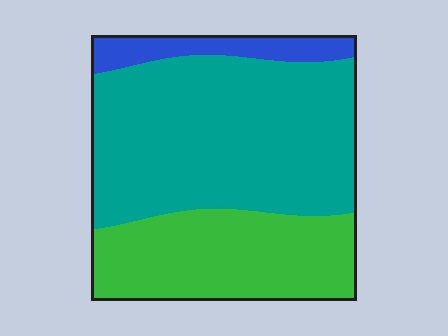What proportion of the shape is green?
Green covers 32% of the shape.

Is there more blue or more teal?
Teal.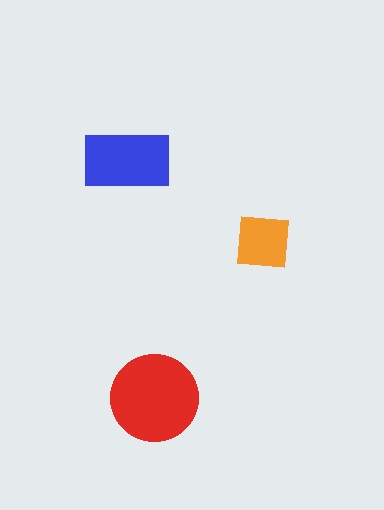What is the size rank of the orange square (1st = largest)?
3rd.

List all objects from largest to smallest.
The red circle, the blue rectangle, the orange square.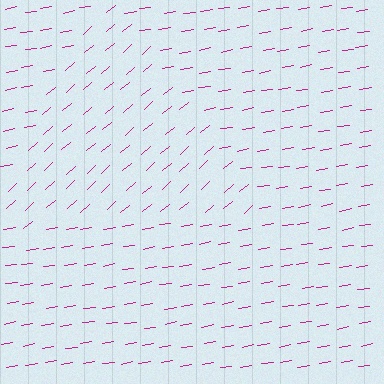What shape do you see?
I see a triangle.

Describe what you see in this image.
The image is filled with small magenta line segments. A triangle region in the image has lines oriented differently from the surrounding lines, creating a visible texture boundary.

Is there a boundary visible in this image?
Yes, there is a texture boundary formed by a change in line orientation.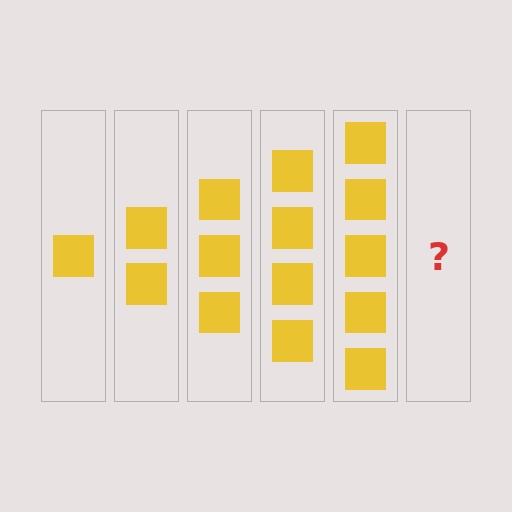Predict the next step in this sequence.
The next step is 6 squares.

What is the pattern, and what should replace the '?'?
The pattern is that each step adds one more square. The '?' should be 6 squares.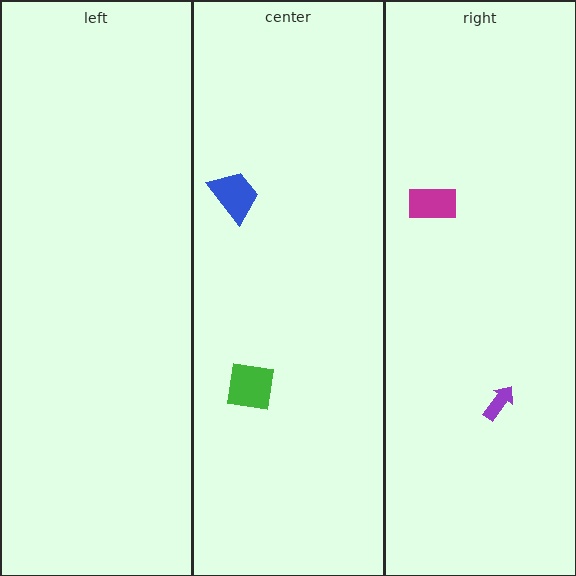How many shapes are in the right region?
2.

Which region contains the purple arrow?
The right region.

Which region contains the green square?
The center region.